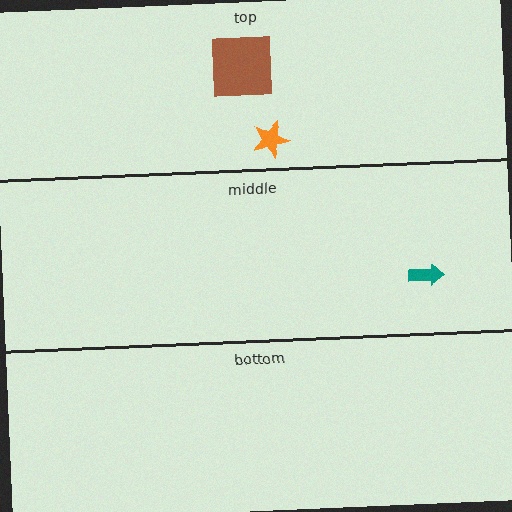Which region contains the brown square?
The top region.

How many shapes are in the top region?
2.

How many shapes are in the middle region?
1.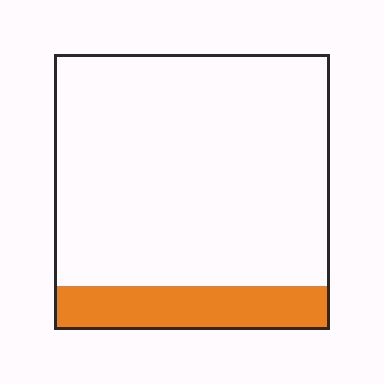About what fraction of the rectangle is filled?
About one sixth (1/6).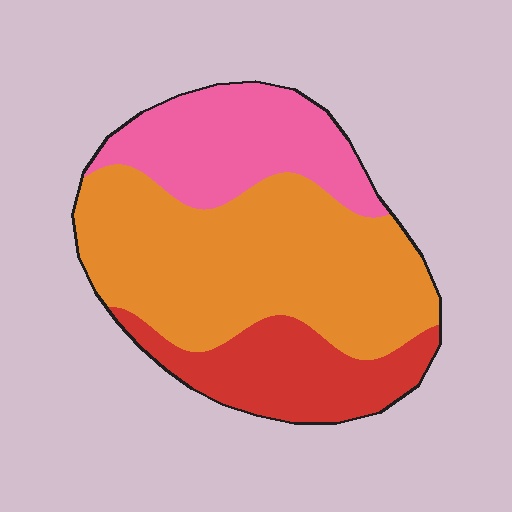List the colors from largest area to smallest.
From largest to smallest: orange, pink, red.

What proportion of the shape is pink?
Pink covers about 25% of the shape.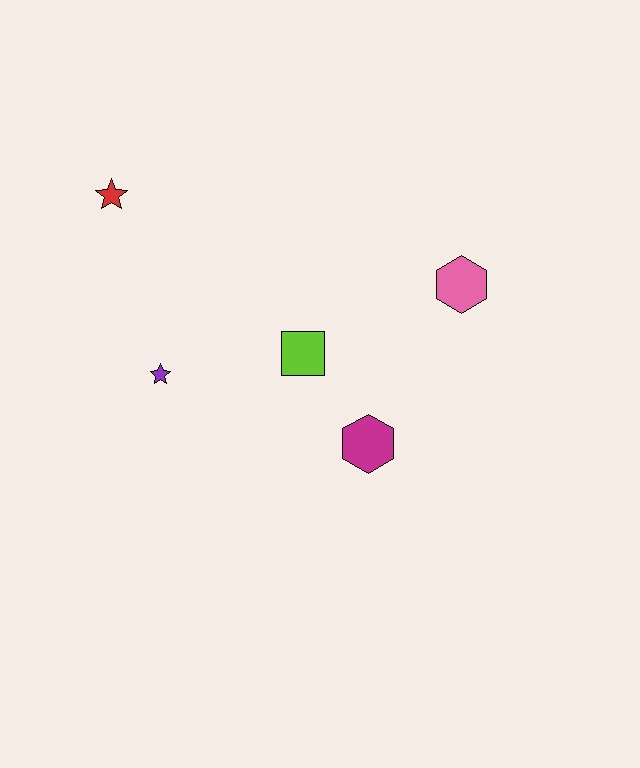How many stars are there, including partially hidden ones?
There are 2 stars.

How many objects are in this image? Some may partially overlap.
There are 5 objects.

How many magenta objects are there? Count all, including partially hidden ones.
There is 1 magenta object.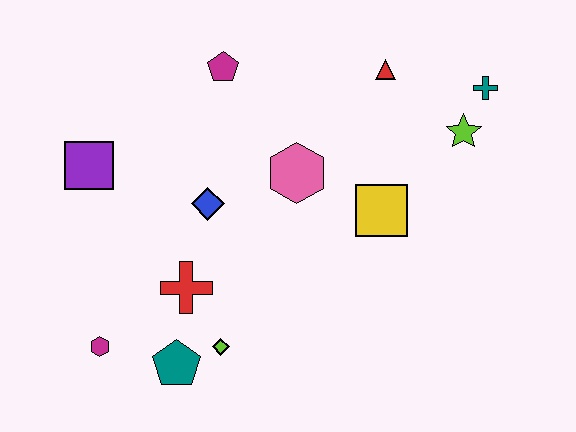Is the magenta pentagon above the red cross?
Yes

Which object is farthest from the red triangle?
The magenta hexagon is farthest from the red triangle.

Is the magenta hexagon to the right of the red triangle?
No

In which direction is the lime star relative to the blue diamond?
The lime star is to the right of the blue diamond.